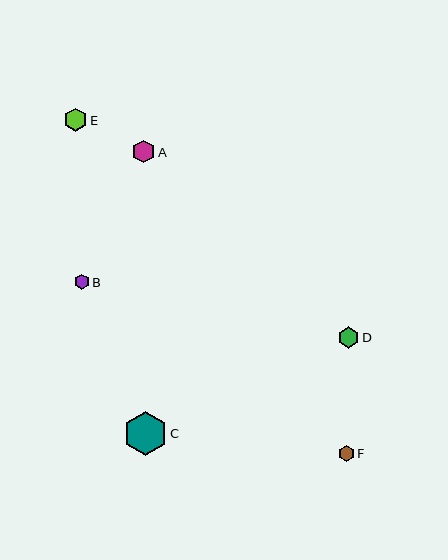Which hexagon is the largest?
Hexagon C is the largest with a size of approximately 44 pixels.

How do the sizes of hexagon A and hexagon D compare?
Hexagon A and hexagon D are approximately the same size.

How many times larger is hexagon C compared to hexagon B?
Hexagon C is approximately 2.9 times the size of hexagon B.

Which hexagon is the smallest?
Hexagon B is the smallest with a size of approximately 15 pixels.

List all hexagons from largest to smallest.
From largest to smallest: C, E, A, D, F, B.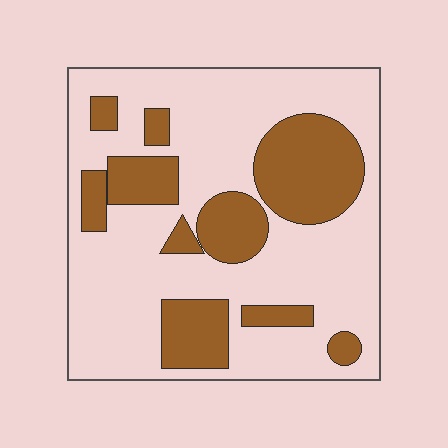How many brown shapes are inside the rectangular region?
10.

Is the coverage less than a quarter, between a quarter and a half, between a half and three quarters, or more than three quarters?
Between a quarter and a half.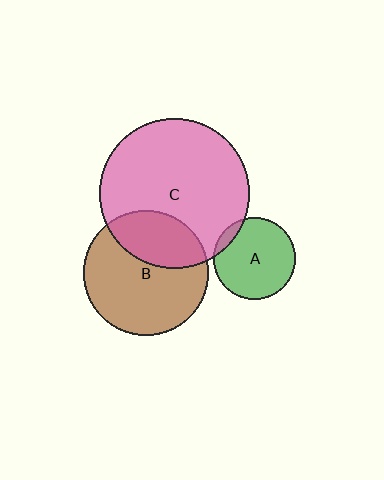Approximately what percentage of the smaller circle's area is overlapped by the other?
Approximately 30%.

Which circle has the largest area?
Circle C (pink).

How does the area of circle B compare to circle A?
Approximately 2.3 times.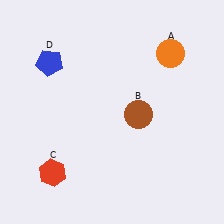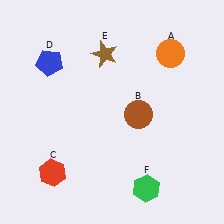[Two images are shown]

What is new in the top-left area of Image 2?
A brown star (E) was added in the top-left area of Image 2.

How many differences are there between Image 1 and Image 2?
There are 2 differences between the two images.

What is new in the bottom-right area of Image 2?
A green hexagon (F) was added in the bottom-right area of Image 2.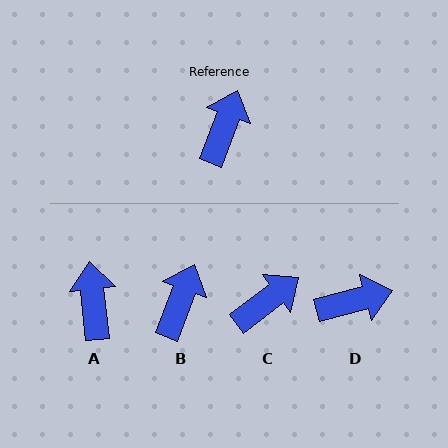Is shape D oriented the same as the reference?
No, it is off by about 54 degrees.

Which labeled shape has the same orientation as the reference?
B.